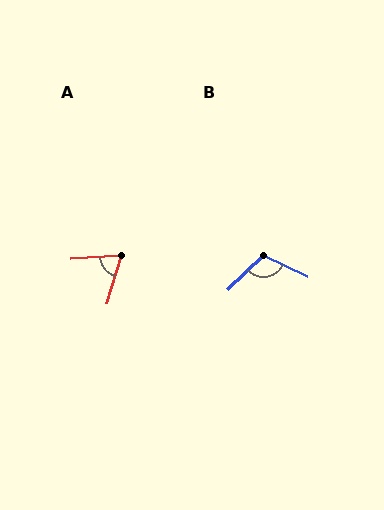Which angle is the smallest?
A, at approximately 70 degrees.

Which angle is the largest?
B, at approximately 110 degrees.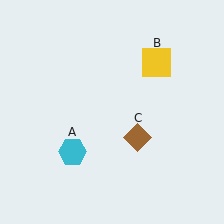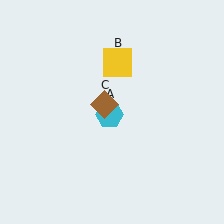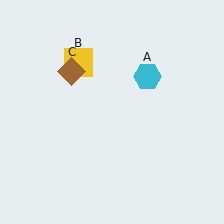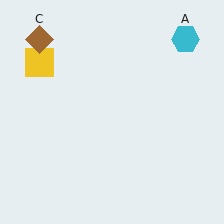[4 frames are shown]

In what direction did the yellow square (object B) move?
The yellow square (object B) moved left.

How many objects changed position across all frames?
3 objects changed position: cyan hexagon (object A), yellow square (object B), brown diamond (object C).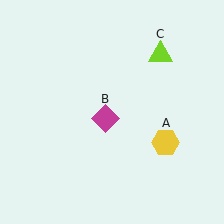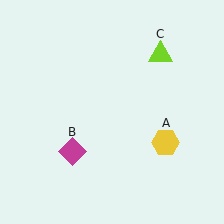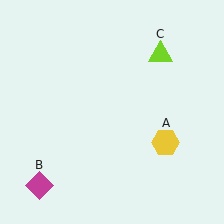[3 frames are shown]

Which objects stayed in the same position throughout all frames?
Yellow hexagon (object A) and lime triangle (object C) remained stationary.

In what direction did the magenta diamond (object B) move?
The magenta diamond (object B) moved down and to the left.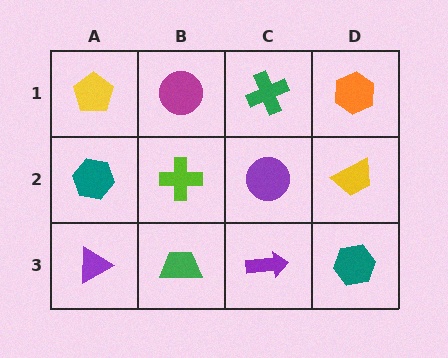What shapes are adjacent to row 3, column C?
A purple circle (row 2, column C), a green trapezoid (row 3, column B), a teal hexagon (row 3, column D).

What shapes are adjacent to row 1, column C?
A purple circle (row 2, column C), a magenta circle (row 1, column B), an orange hexagon (row 1, column D).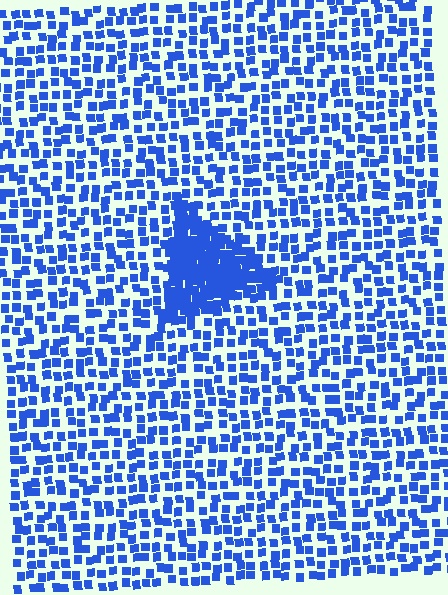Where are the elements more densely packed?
The elements are more densely packed inside the triangle boundary.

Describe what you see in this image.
The image contains small blue elements arranged at two different densities. A triangle-shaped region is visible where the elements are more densely packed than the surrounding area.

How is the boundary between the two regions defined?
The boundary is defined by a change in element density (approximately 2.7x ratio). All elements are the same color, size, and shape.